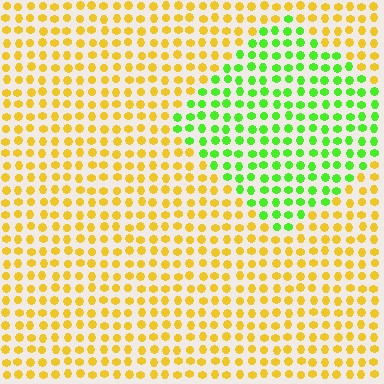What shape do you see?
I see a diamond.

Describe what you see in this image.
The image is filled with small yellow elements in a uniform arrangement. A diamond-shaped region is visible where the elements are tinted to a slightly different hue, forming a subtle color boundary.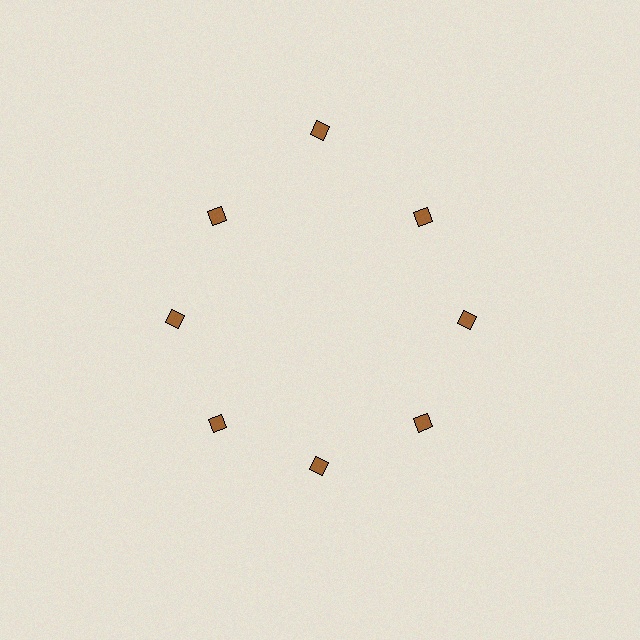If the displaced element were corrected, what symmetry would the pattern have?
It would have 8-fold rotational symmetry — the pattern would map onto itself every 45 degrees.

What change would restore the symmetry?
The symmetry would be restored by moving it inward, back onto the ring so that all 8 diamonds sit at equal angles and equal distance from the center.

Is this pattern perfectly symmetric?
No. The 8 brown diamonds are arranged in a ring, but one element near the 12 o'clock position is pushed outward from the center, breaking the 8-fold rotational symmetry.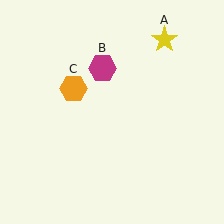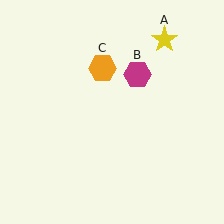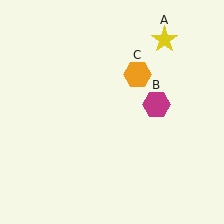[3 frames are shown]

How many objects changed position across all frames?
2 objects changed position: magenta hexagon (object B), orange hexagon (object C).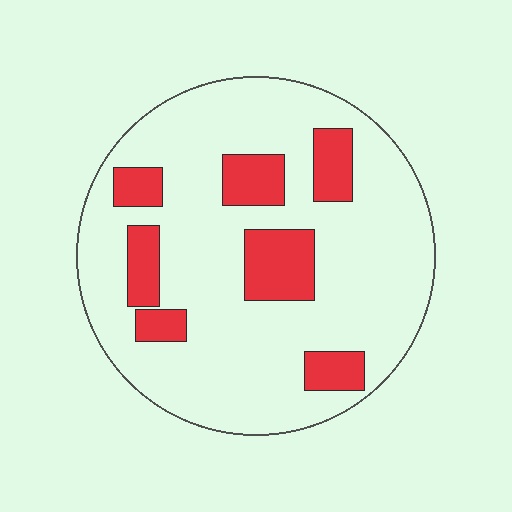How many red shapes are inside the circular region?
7.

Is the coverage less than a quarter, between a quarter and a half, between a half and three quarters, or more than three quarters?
Less than a quarter.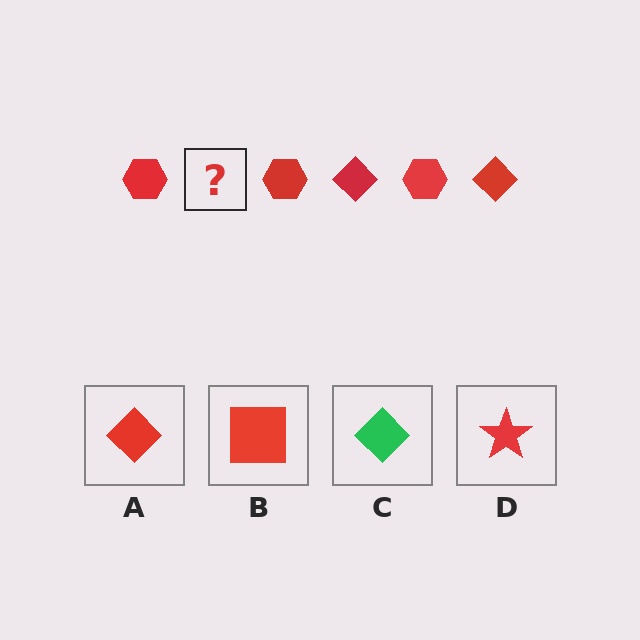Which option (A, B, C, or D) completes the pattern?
A.